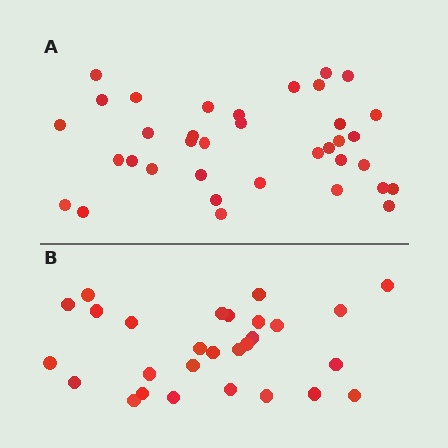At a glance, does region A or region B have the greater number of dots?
Region A (the top region) has more dots.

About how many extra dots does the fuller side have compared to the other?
Region A has roughly 8 or so more dots than region B.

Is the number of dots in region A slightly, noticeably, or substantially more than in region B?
Region A has noticeably more, but not dramatically so. The ratio is roughly 1.3 to 1.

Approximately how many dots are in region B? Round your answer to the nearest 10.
About 30 dots. (The exact count is 28, which rounds to 30.)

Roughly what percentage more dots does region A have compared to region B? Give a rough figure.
About 30% more.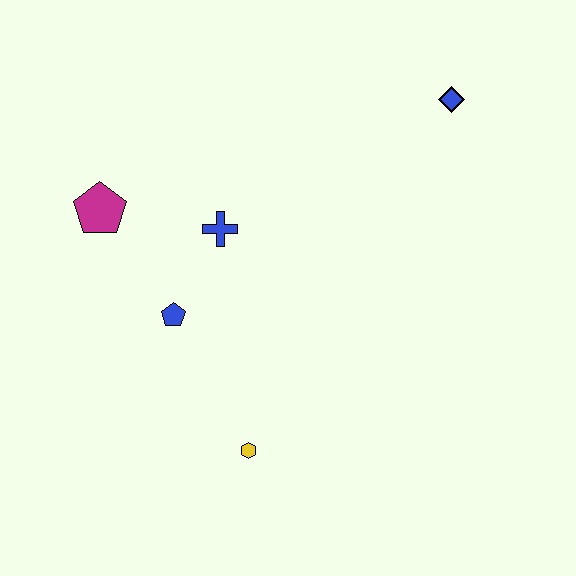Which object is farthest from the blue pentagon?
The blue diamond is farthest from the blue pentagon.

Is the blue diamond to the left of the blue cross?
No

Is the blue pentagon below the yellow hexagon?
No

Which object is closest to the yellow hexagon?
The blue pentagon is closest to the yellow hexagon.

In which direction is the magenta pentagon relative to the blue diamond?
The magenta pentagon is to the left of the blue diamond.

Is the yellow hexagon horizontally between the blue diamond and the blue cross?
Yes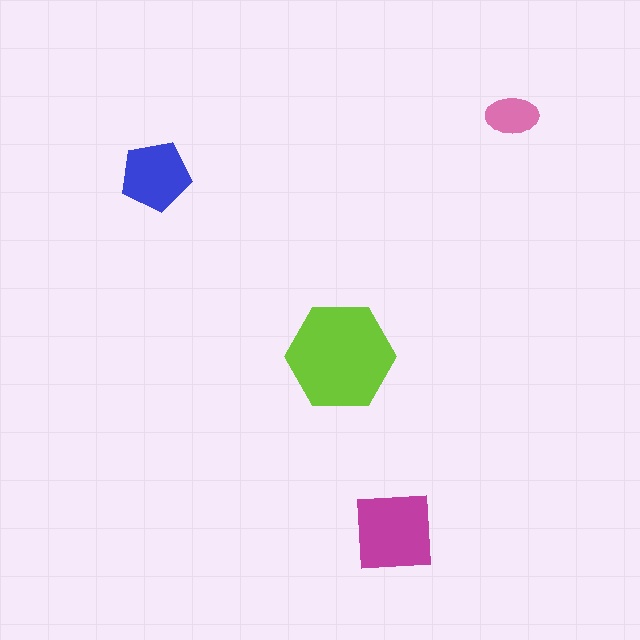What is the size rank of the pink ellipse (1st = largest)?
4th.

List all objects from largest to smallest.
The lime hexagon, the magenta square, the blue pentagon, the pink ellipse.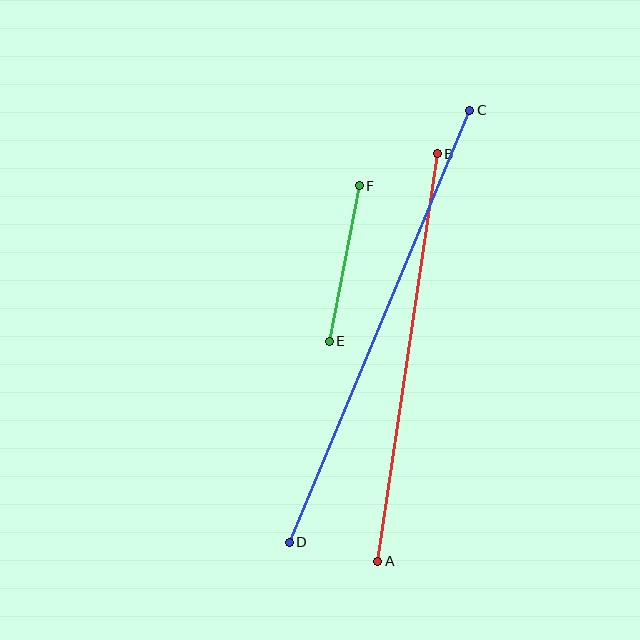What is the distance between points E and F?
The distance is approximately 158 pixels.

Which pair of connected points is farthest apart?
Points C and D are farthest apart.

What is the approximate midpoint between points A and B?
The midpoint is at approximately (407, 358) pixels.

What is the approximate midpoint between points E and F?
The midpoint is at approximately (344, 263) pixels.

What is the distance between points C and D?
The distance is approximately 468 pixels.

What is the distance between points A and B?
The distance is approximately 412 pixels.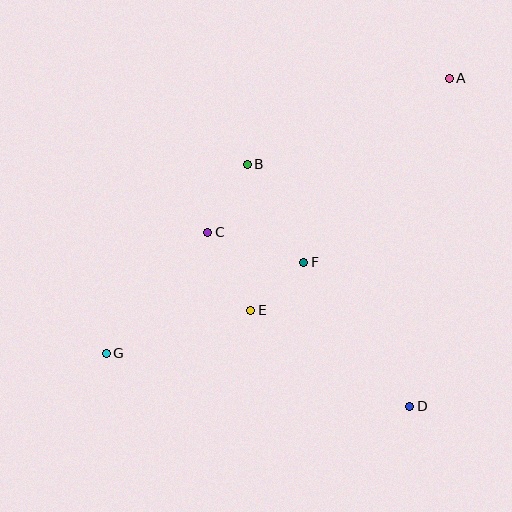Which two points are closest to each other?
Points E and F are closest to each other.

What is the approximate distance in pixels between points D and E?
The distance between D and E is approximately 186 pixels.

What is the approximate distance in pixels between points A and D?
The distance between A and D is approximately 330 pixels.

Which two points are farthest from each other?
Points A and G are farthest from each other.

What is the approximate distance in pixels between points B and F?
The distance between B and F is approximately 113 pixels.